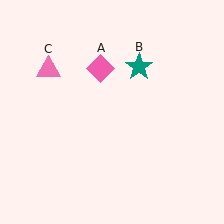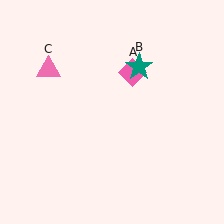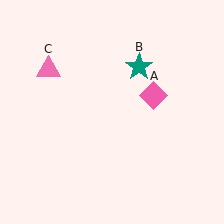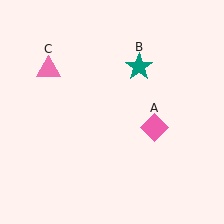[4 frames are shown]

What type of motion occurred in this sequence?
The pink diamond (object A) rotated clockwise around the center of the scene.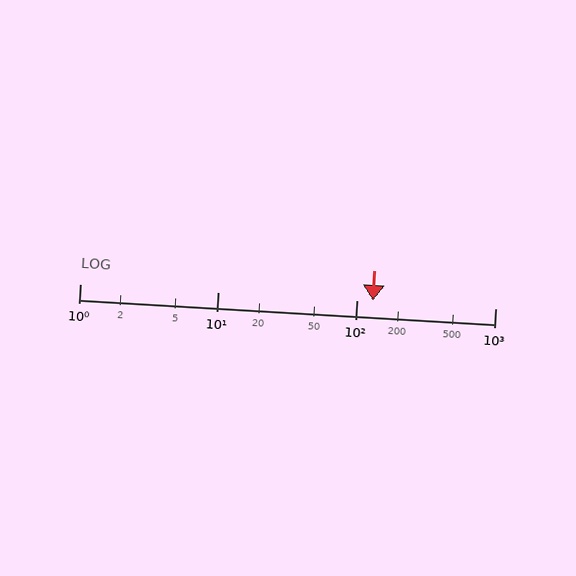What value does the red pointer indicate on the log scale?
The pointer indicates approximately 130.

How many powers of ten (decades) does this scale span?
The scale spans 3 decades, from 1 to 1000.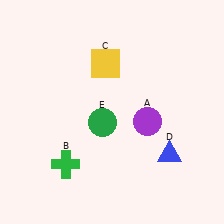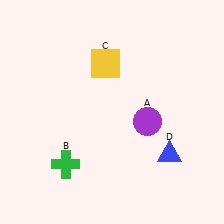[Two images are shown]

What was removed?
The green circle (E) was removed in Image 2.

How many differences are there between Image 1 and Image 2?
There is 1 difference between the two images.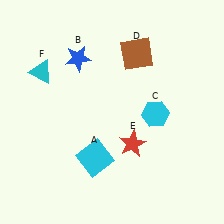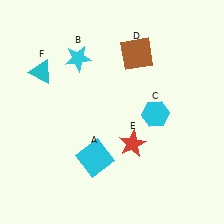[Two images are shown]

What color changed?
The star (B) changed from blue in Image 1 to cyan in Image 2.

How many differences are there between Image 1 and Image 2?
There is 1 difference between the two images.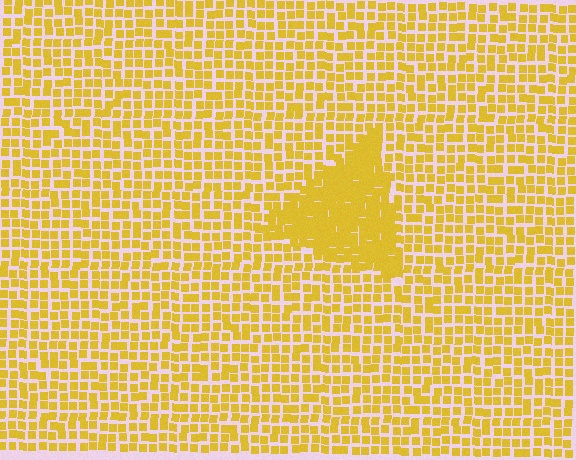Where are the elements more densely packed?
The elements are more densely packed inside the triangle boundary.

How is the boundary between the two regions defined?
The boundary is defined by a change in element density (approximately 1.8x ratio). All elements are the same color, size, and shape.